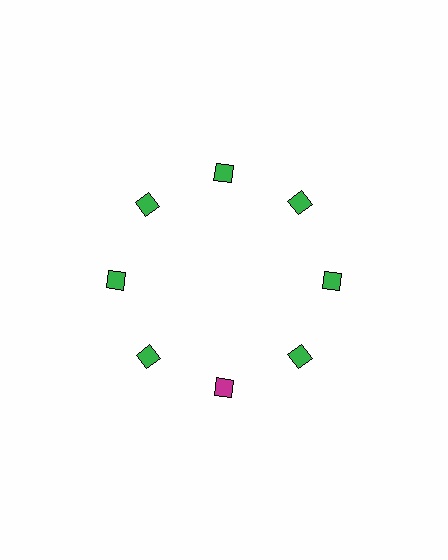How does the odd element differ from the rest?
It has a different color: magenta instead of green.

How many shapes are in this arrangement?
There are 8 shapes arranged in a ring pattern.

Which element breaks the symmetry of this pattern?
The magenta square at roughly the 6 o'clock position breaks the symmetry. All other shapes are green squares.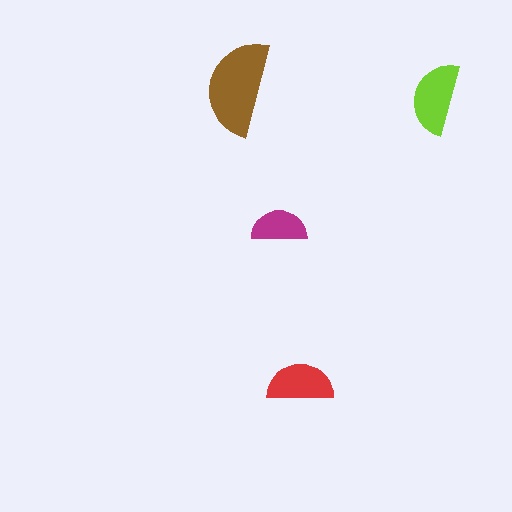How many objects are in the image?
There are 4 objects in the image.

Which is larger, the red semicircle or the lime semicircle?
The lime one.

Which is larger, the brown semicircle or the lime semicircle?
The brown one.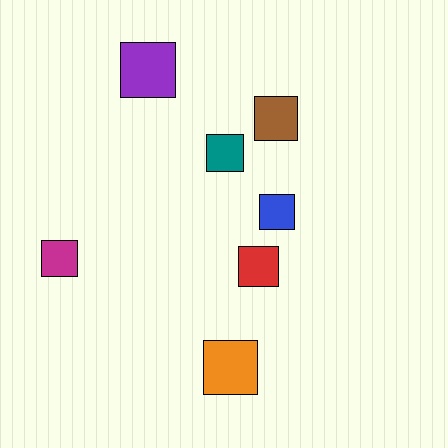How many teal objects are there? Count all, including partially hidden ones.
There is 1 teal object.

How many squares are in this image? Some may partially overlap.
There are 7 squares.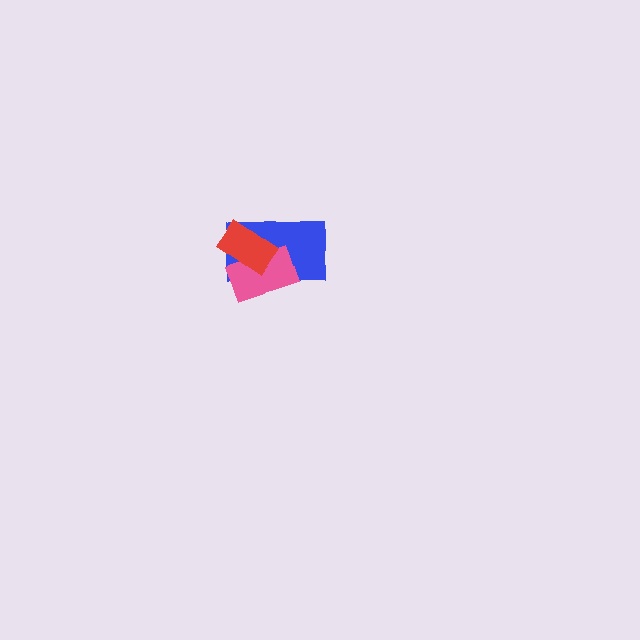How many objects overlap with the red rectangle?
2 objects overlap with the red rectangle.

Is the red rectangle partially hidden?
No, no other shape covers it.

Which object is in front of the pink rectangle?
The red rectangle is in front of the pink rectangle.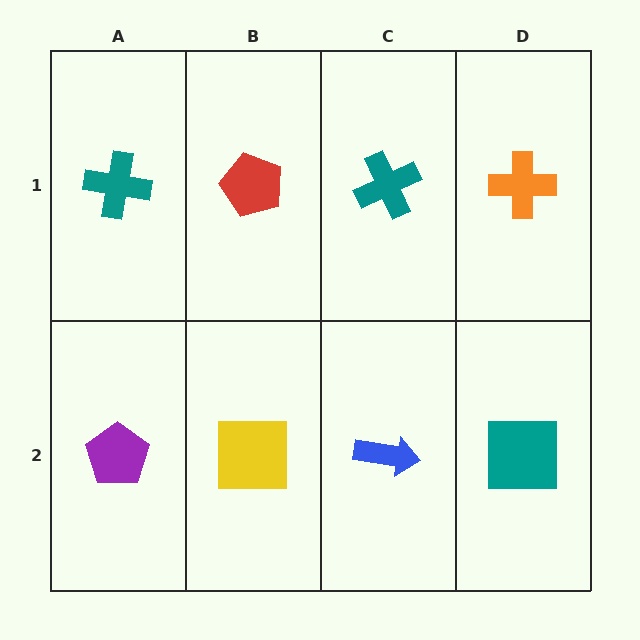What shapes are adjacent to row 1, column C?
A blue arrow (row 2, column C), a red pentagon (row 1, column B), an orange cross (row 1, column D).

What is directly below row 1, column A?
A purple pentagon.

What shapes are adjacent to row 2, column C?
A teal cross (row 1, column C), a yellow square (row 2, column B), a teal square (row 2, column D).